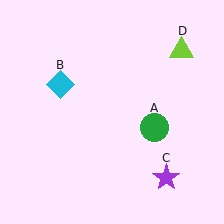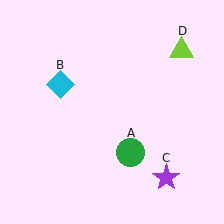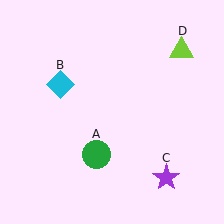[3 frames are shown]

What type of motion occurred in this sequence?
The green circle (object A) rotated clockwise around the center of the scene.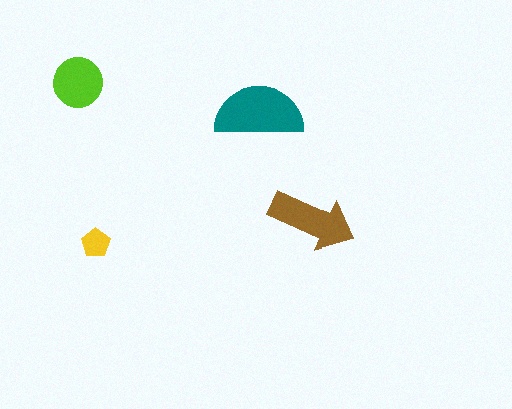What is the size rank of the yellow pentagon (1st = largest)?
4th.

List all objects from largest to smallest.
The teal semicircle, the brown arrow, the lime circle, the yellow pentagon.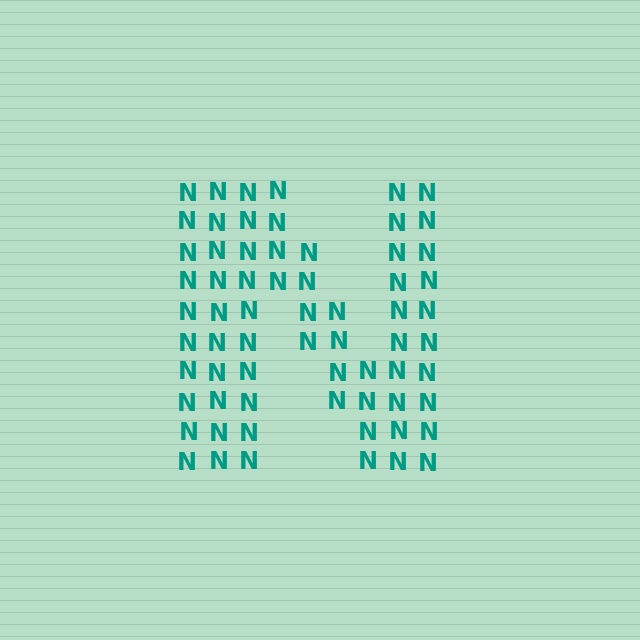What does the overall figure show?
The overall figure shows the letter N.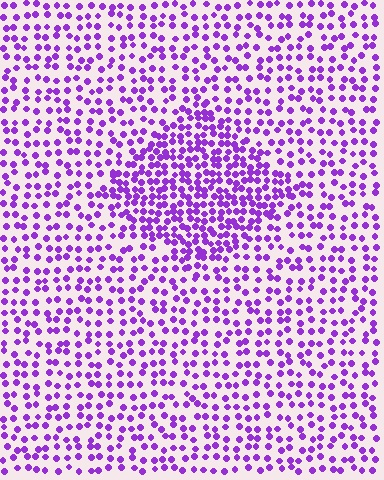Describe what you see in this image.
The image contains small purple elements arranged at two different densities. A diamond-shaped region is visible where the elements are more densely packed than the surrounding area.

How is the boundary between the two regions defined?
The boundary is defined by a change in element density (approximately 1.9x ratio). All elements are the same color, size, and shape.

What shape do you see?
I see a diamond.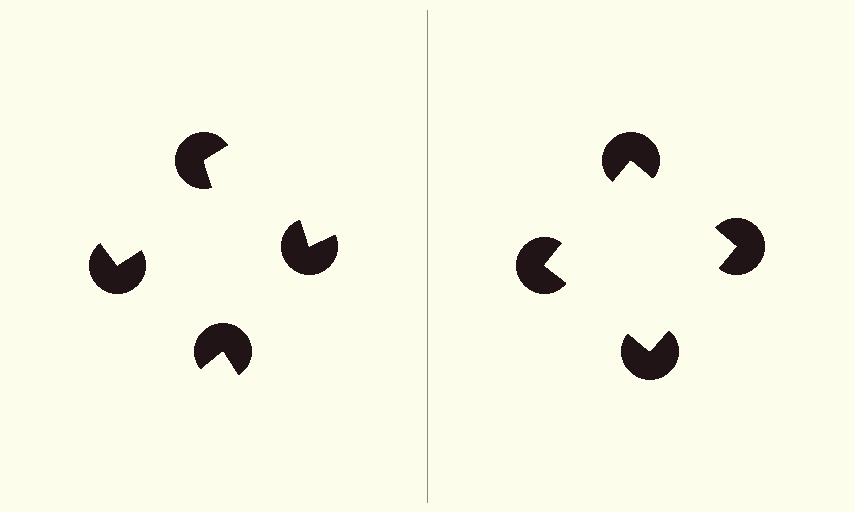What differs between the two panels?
The pac-man discs are positioned identically on both sides; only the wedge orientations differ. On the right they align to a square; on the left they are misaligned.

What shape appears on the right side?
An illusory square.